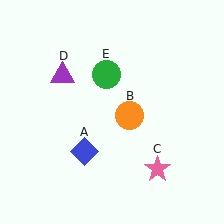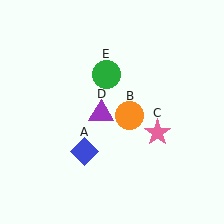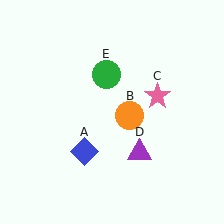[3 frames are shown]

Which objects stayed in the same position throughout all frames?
Blue diamond (object A) and orange circle (object B) and green circle (object E) remained stationary.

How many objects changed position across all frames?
2 objects changed position: pink star (object C), purple triangle (object D).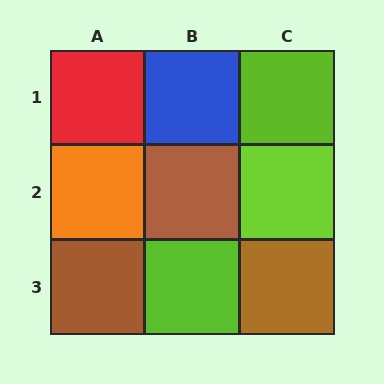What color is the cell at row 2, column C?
Lime.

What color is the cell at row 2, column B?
Brown.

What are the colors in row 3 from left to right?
Brown, lime, brown.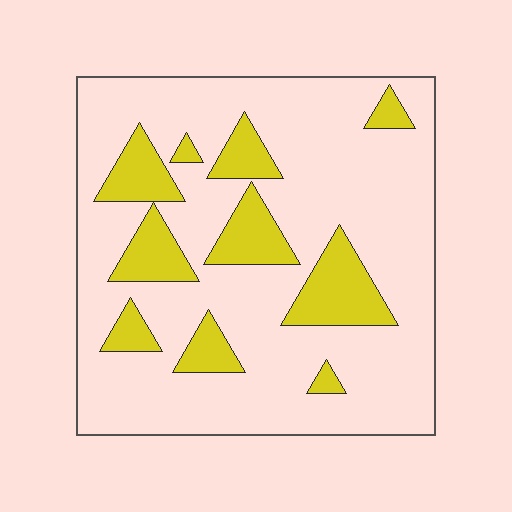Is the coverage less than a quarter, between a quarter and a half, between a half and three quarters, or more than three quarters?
Less than a quarter.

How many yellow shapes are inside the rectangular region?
10.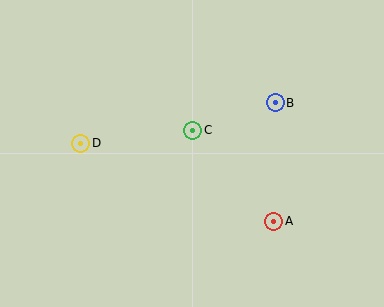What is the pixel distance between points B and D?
The distance between B and D is 199 pixels.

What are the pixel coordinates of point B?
Point B is at (275, 103).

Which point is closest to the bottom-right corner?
Point A is closest to the bottom-right corner.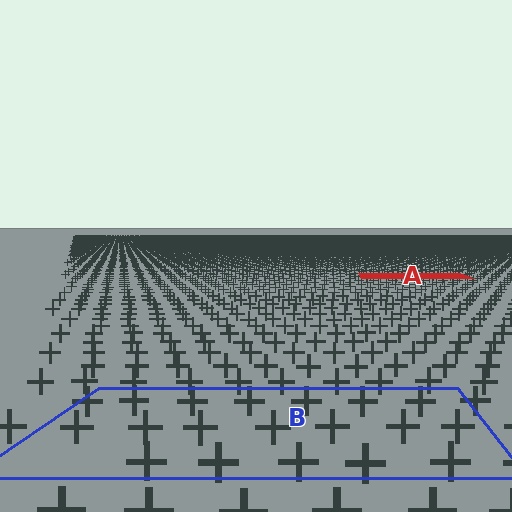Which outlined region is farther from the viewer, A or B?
Region A is farther from the viewer — the texture elements inside it appear smaller and more densely packed.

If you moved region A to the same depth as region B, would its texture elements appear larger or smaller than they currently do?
They would appear larger. At a closer depth, the same texture elements are projected at a bigger on-screen size.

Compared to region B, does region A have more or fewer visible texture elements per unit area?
Region A has more texture elements per unit area — they are packed more densely because it is farther away.